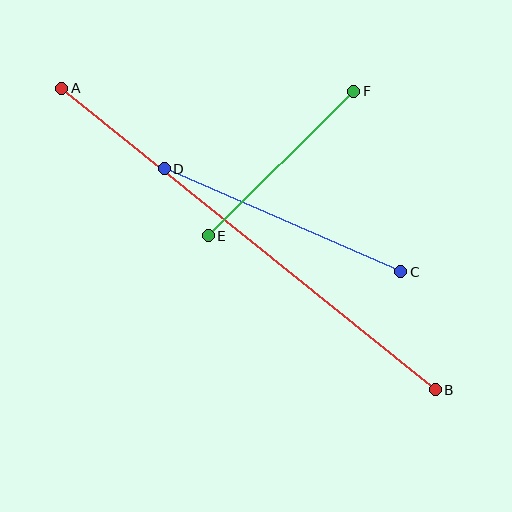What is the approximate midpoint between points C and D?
The midpoint is at approximately (282, 220) pixels.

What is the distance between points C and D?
The distance is approximately 258 pixels.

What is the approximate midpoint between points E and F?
The midpoint is at approximately (281, 164) pixels.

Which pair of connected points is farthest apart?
Points A and B are farthest apart.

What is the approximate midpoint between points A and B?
The midpoint is at approximately (249, 239) pixels.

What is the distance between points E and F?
The distance is approximately 205 pixels.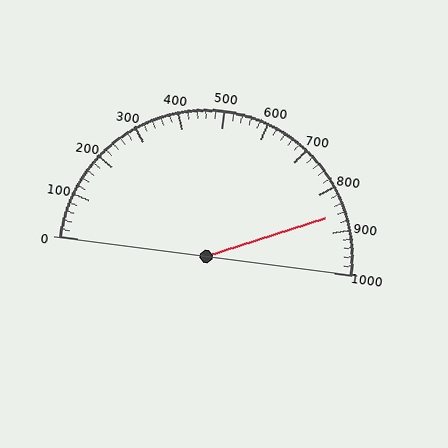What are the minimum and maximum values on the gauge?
The gauge ranges from 0 to 1000.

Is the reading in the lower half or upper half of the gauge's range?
The reading is in the upper half of the range (0 to 1000).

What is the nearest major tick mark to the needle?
The nearest major tick mark is 900.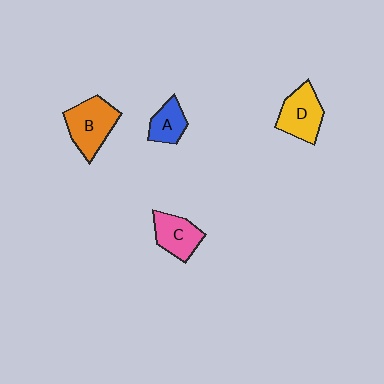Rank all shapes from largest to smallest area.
From largest to smallest: B (orange), D (yellow), C (pink), A (blue).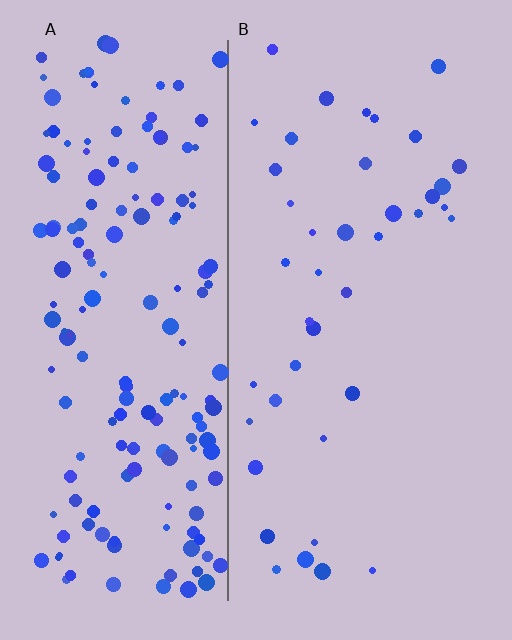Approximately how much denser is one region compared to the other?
Approximately 4.2× — region A over region B.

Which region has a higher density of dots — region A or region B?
A (the left).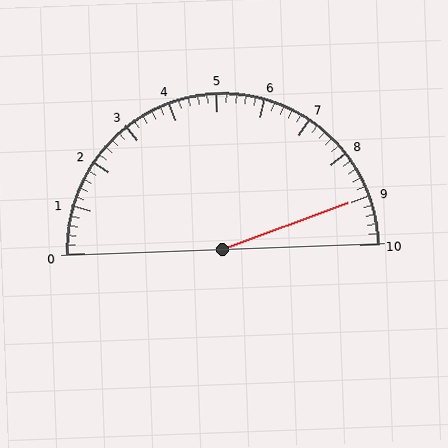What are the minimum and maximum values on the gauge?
The gauge ranges from 0 to 10.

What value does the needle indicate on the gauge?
The needle indicates approximately 9.0.